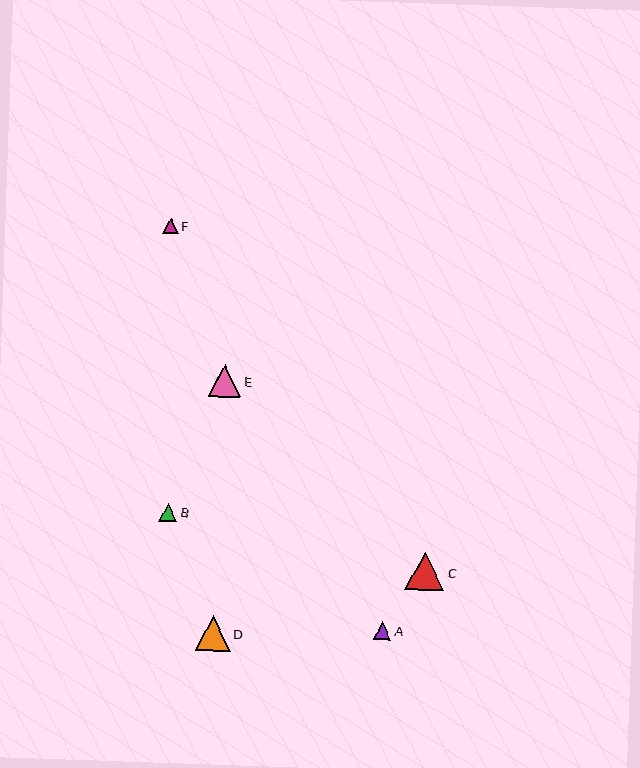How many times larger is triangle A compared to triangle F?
Triangle A is approximately 1.1 times the size of triangle F.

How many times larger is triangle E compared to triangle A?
Triangle E is approximately 1.8 times the size of triangle A.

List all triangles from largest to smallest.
From largest to smallest: C, D, E, B, A, F.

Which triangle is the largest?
Triangle C is the largest with a size of approximately 39 pixels.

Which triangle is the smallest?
Triangle F is the smallest with a size of approximately 16 pixels.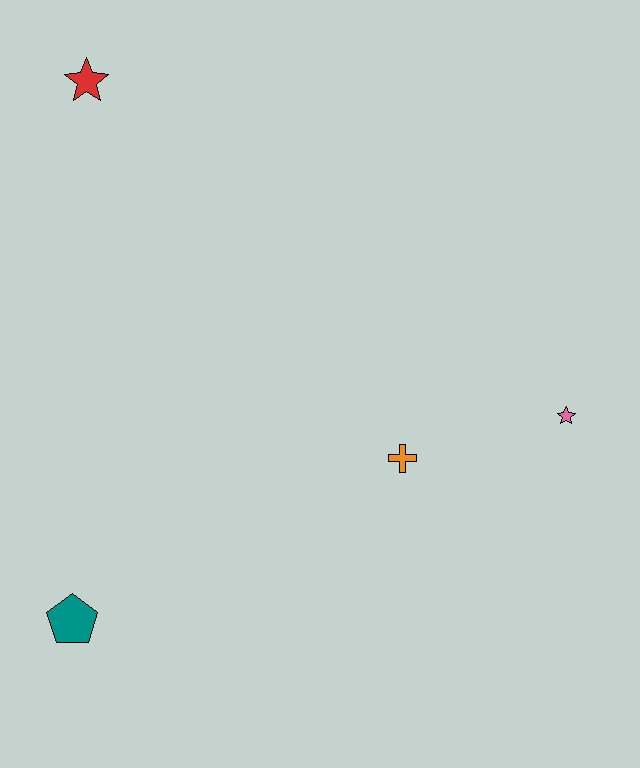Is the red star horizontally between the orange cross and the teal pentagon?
Yes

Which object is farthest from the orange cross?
The red star is farthest from the orange cross.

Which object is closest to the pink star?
The orange cross is closest to the pink star.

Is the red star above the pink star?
Yes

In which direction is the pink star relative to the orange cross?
The pink star is to the right of the orange cross.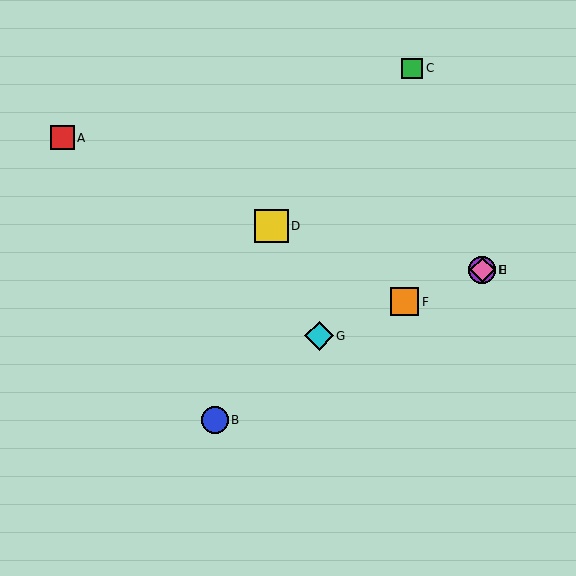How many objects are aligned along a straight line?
4 objects (E, F, G, H) are aligned along a straight line.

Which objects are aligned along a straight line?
Objects E, F, G, H are aligned along a straight line.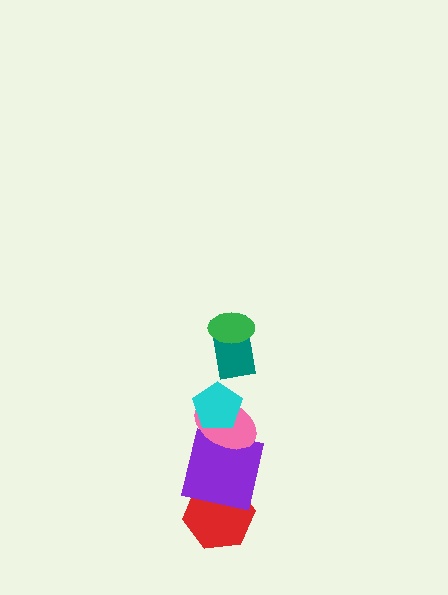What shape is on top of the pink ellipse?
The cyan pentagon is on top of the pink ellipse.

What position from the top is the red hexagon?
The red hexagon is 6th from the top.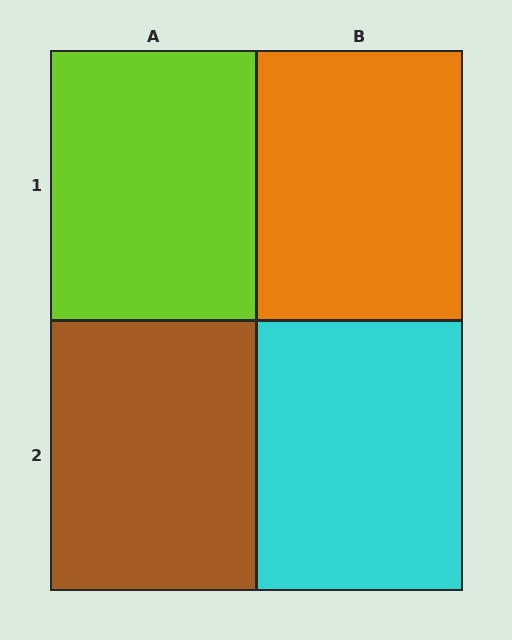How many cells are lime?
1 cell is lime.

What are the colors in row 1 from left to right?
Lime, orange.